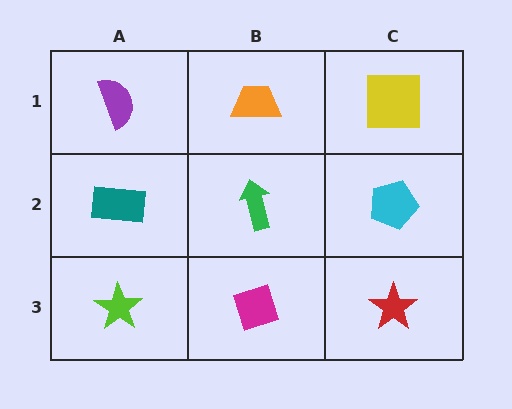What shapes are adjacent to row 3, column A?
A teal rectangle (row 2, column A), a magenta diamond (row 3, column B).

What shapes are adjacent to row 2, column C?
A yellow square (row 1, column C), a red star (row 3, column C), a green arrow (row 2, column B).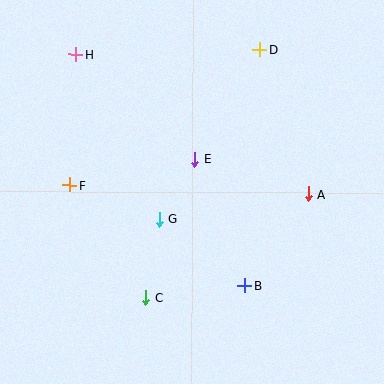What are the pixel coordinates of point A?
Point A is at (308, 194).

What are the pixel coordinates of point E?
Point E is at (195, 159).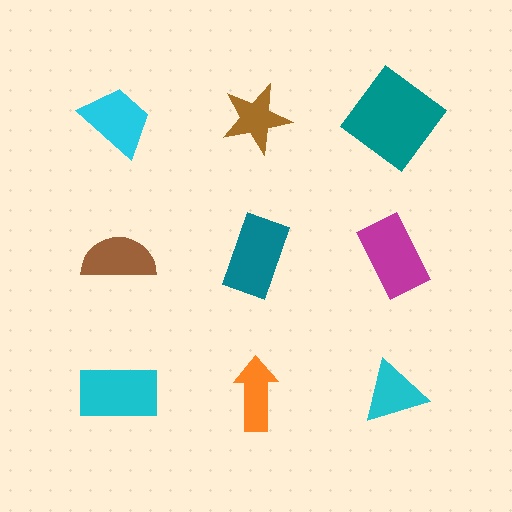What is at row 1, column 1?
A cyan trapezoid.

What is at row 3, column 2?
An orange arrow.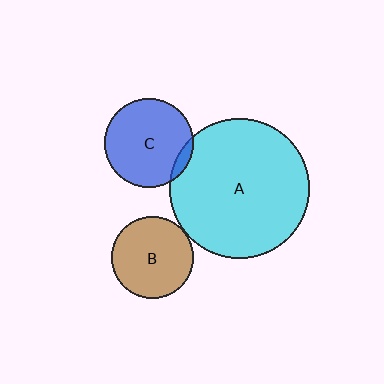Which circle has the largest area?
Circle A (cyan).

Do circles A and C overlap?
Yes.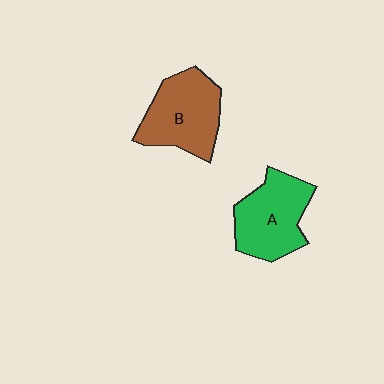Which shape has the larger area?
Shape B (brown).